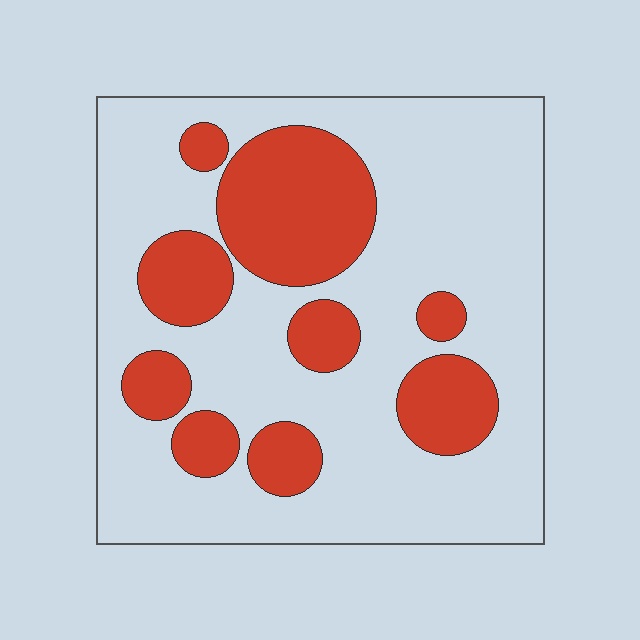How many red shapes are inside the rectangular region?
9.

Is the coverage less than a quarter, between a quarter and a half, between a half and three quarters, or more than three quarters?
Between a quarter and a half.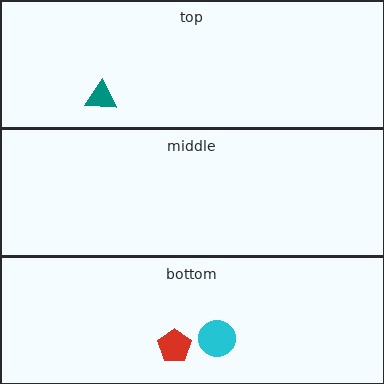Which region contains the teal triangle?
The top region.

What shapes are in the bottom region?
The cyan circle, the red pentagon.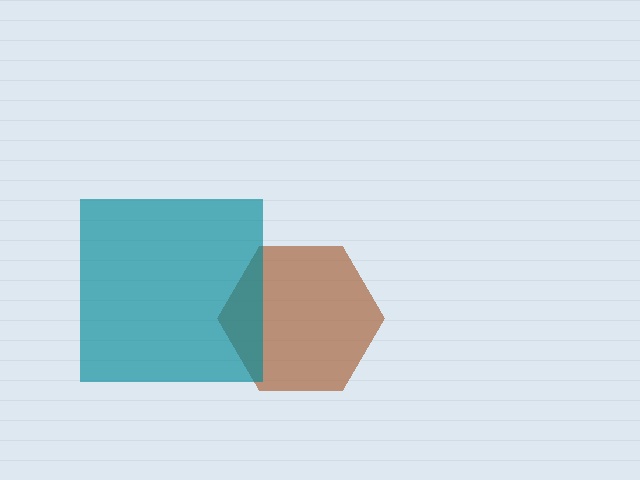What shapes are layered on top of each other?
The layered shapes are: a brown hexagon, a teal square.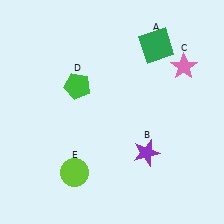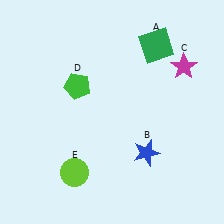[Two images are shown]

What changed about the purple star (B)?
In Image 1, B is purple. In Image 2, it changed to blue.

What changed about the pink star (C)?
In Image 1, C is pink. In Image 2, it changed to magenta.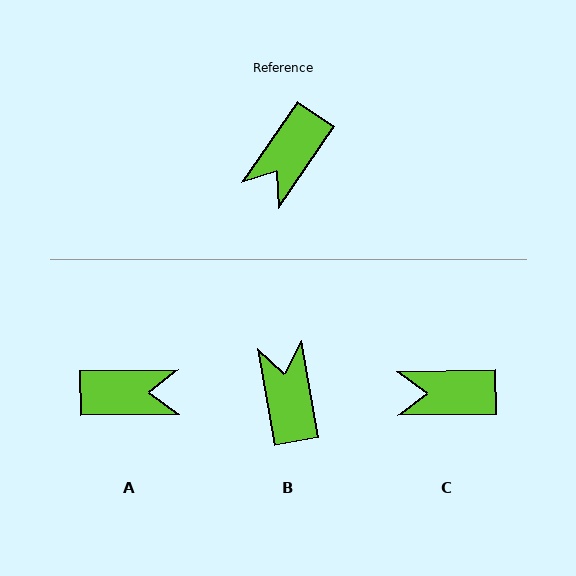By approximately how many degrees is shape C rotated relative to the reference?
Approximately 54 degrees clockwise.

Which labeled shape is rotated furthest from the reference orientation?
B, about 135 degrees away.